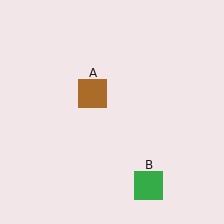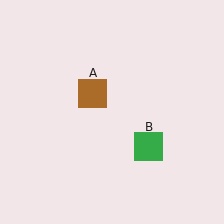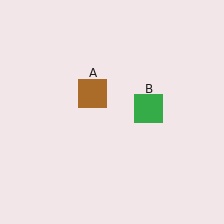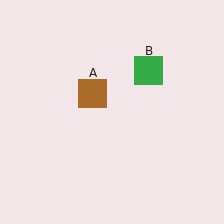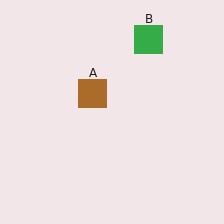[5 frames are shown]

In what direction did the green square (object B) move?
The green square (object B) moved up.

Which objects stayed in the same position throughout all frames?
Brown square (object A) remained stationary.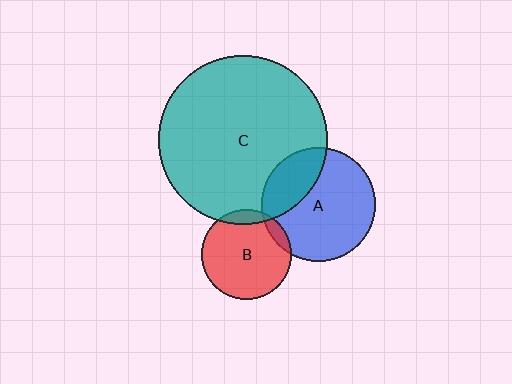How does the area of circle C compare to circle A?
Approximately 2.2 times.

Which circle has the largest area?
Circle C (teal).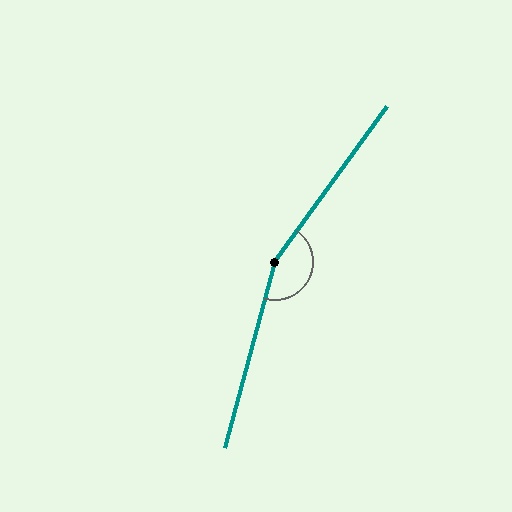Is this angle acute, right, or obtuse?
It is obtuse.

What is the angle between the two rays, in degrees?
Approximately 159 degrees.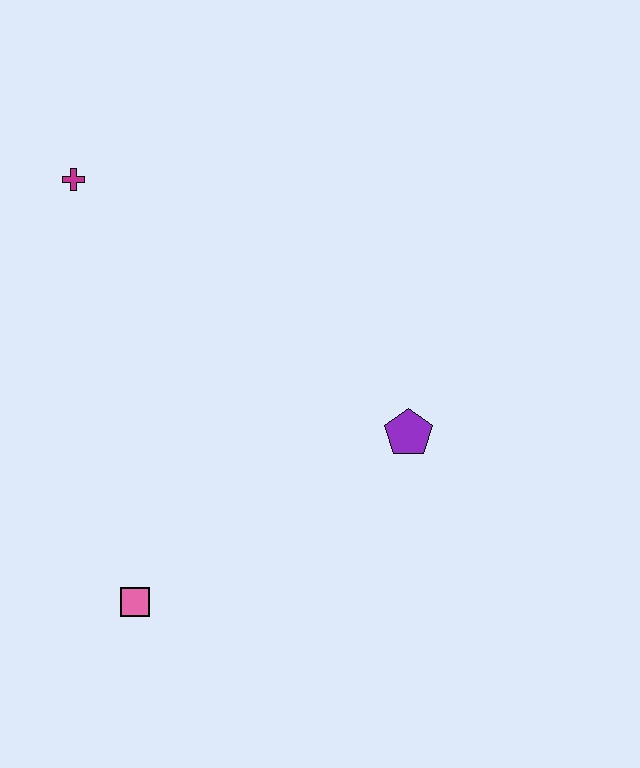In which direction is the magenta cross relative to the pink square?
The magenta cross is above the pink square.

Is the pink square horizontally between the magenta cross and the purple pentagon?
Yes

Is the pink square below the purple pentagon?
Yes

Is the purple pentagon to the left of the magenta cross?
No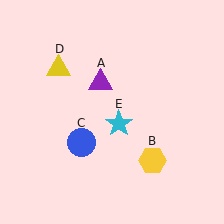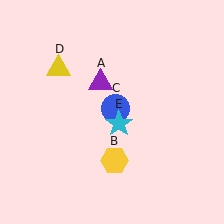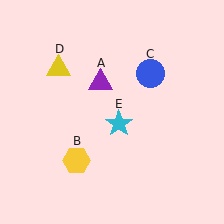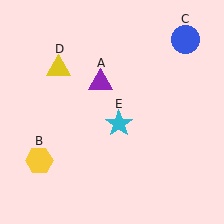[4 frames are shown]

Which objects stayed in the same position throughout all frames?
Purple triangle (object A) and yellow triangle (object D) and cyan star (object E) remained stationary.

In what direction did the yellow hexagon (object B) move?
The yellow hexagon (object B) moved left.